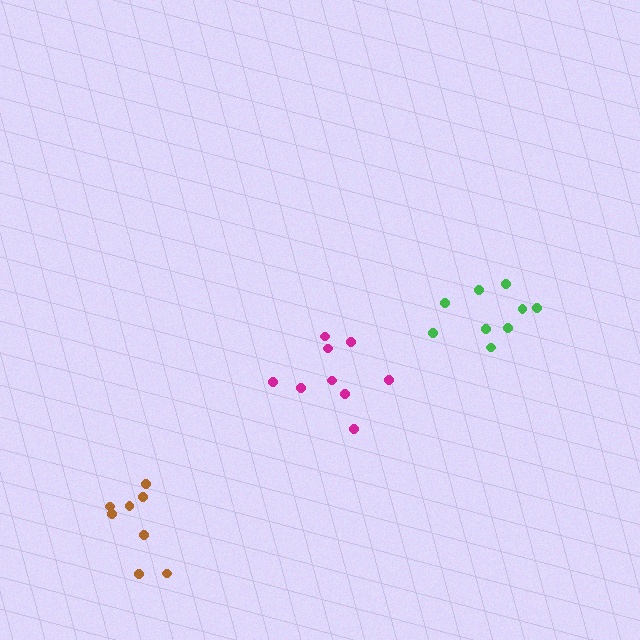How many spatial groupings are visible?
There are 3 spatial groupings.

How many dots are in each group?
Group 1: 9 dots, Group 2: 9 dots, Group 3: 8 dots (26 total).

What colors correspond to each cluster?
The clusters are colored: magenta, green, brown.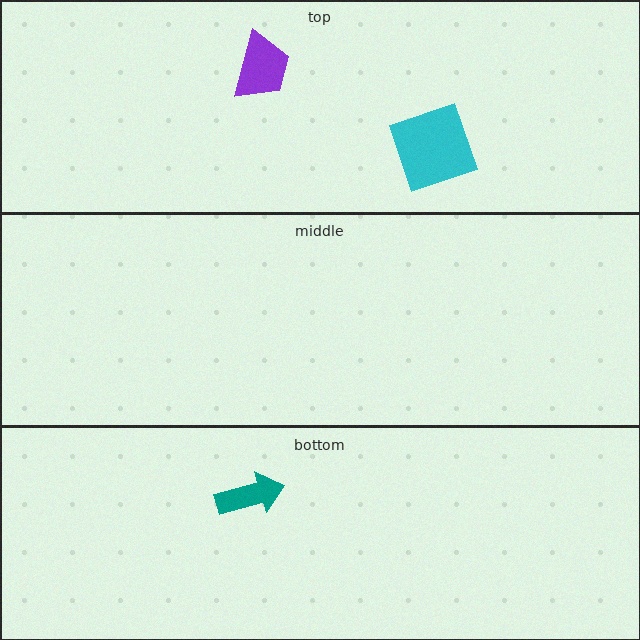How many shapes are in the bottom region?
1.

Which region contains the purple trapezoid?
The top region.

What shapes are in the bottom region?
The teal arrow.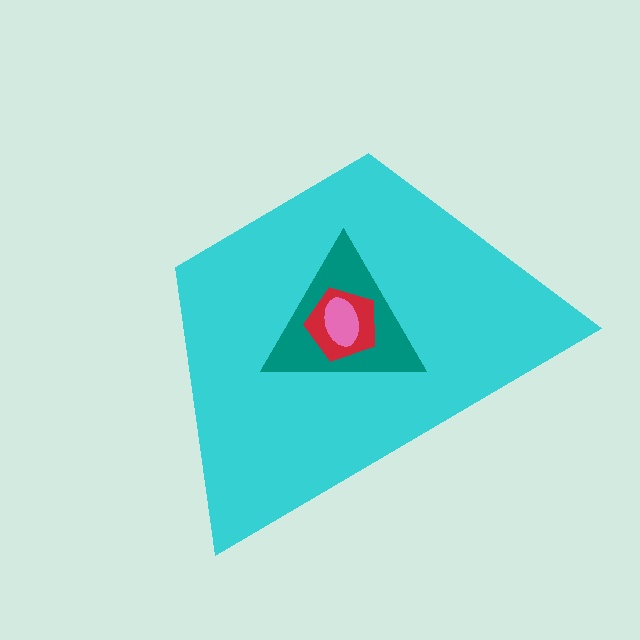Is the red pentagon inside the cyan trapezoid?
Yes.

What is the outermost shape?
The cyan trapezoid.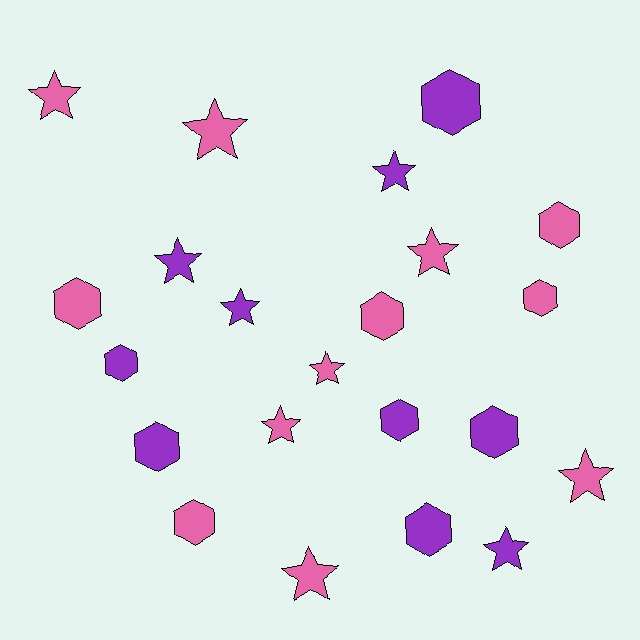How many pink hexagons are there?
There are 5 pink hexagons.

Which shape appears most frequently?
Star, with 11 objects.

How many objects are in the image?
There are 22 objects.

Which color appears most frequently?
Pink, with 12 objects.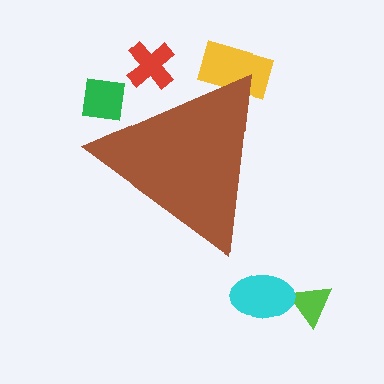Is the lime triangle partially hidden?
No, the lime triangle is fully visible.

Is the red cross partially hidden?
Yes, the red cross is partially hidden behind the brown triangle.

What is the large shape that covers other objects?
A brown triangle.